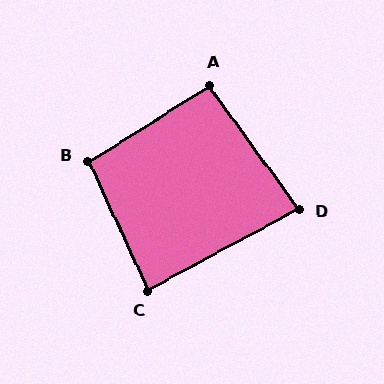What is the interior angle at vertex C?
Approximately 86 degrees (approximately right).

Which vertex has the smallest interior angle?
D, at approximately 83 degrees.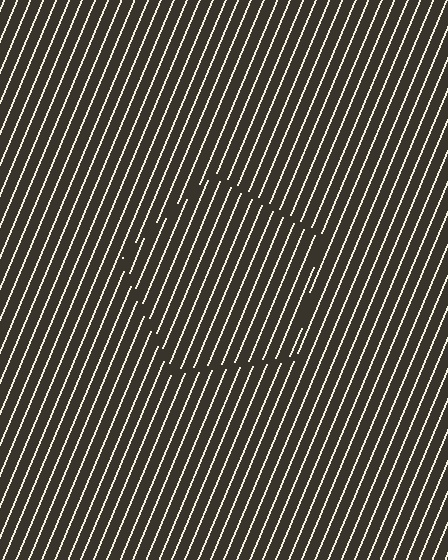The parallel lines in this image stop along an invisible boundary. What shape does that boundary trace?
An illusory pentagon. The interior of the shape contains the same grating, shifted by half a period — the contour is defined by the phase discontinuity where line-ends from the inner and outer gratings abut.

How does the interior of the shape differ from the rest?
The interior of the shape contains the same grating, shifted by half a period — the contour is defined by the phase discontinuity where line-ends from the inner and outer gratings abut.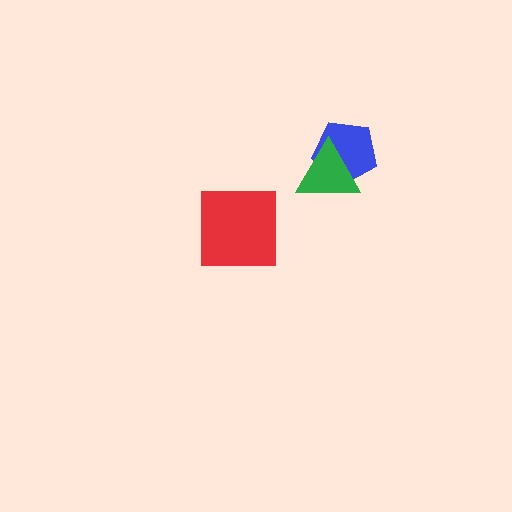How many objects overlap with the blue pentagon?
1 object overlaps with the blue pentagon.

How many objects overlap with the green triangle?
1 object overlaps with the green triangle.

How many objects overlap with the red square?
0 objects overlap with the red square.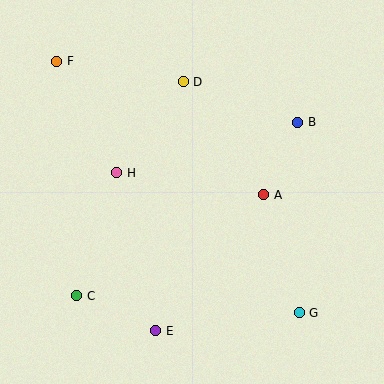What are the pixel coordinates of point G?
Point G is at (299, 313).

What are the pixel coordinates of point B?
Point B is at (298, 122).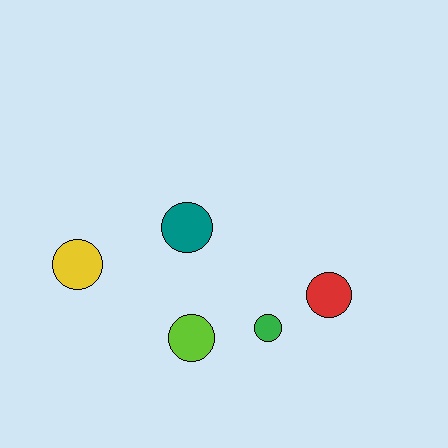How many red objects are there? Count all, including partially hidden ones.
There is 1 red object.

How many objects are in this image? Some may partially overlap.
There are 5 objects.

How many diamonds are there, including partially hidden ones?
There are no diamonds.